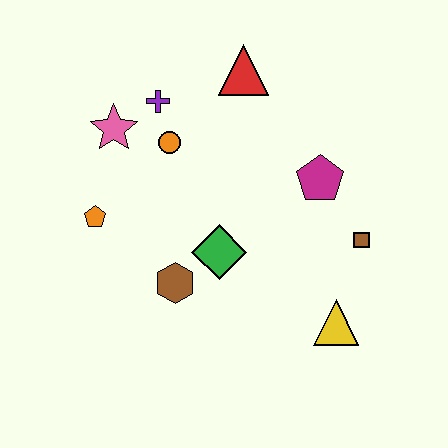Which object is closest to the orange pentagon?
The pink star is closest to the orange pentagon.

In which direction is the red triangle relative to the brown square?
The red triangle is above the brown square.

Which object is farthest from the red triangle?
The yellow triangle is farthest from the red triangle.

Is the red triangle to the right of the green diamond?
Yes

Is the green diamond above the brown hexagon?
Yes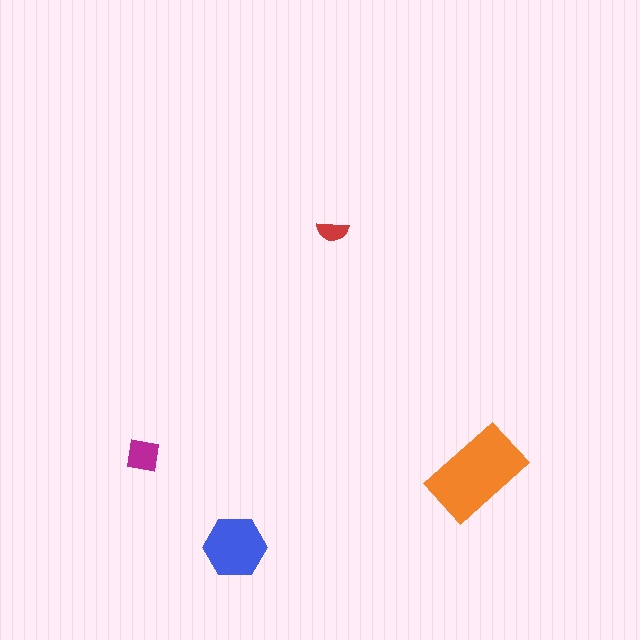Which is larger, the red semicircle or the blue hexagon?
The blue hexagon.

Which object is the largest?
The orange rectangle.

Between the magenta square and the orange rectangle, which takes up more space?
The orange rectangle.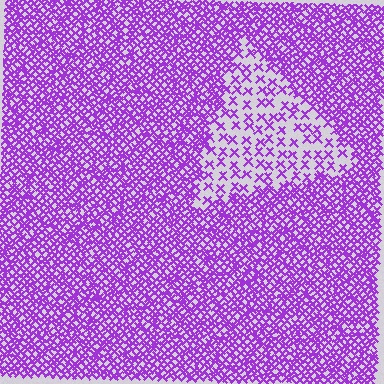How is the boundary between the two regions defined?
The boundary is defined by a change in element density (approximately 2.8x ratio). All elements are the same color, size, and shape.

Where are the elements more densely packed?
The elements are more densely packed outside the triangle boundary.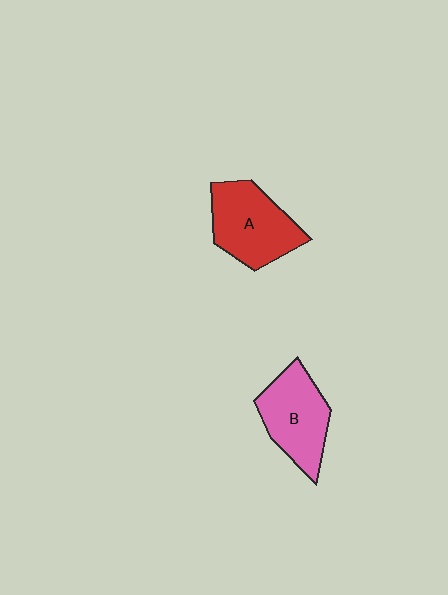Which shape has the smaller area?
Shape B (pink).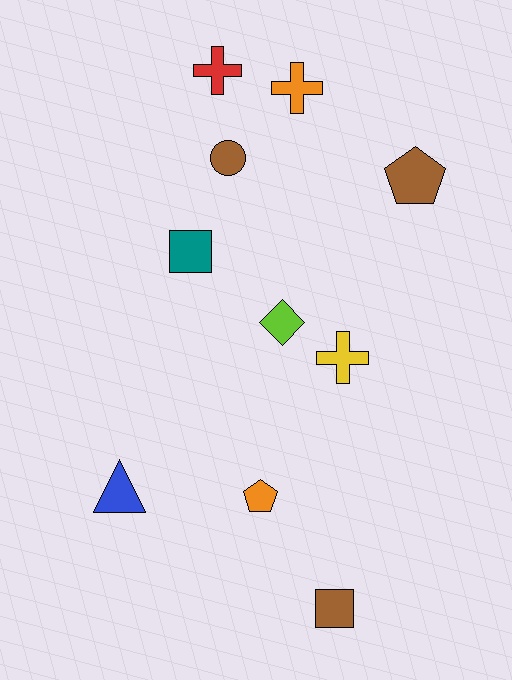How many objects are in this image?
There are 10 objects.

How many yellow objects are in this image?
There is 1 yellow object.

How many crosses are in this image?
There are 3 crosses.